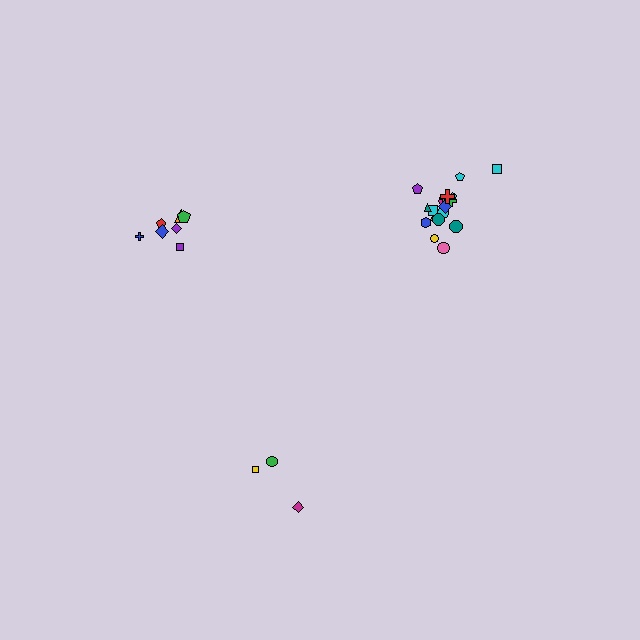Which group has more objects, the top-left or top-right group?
The top-right group.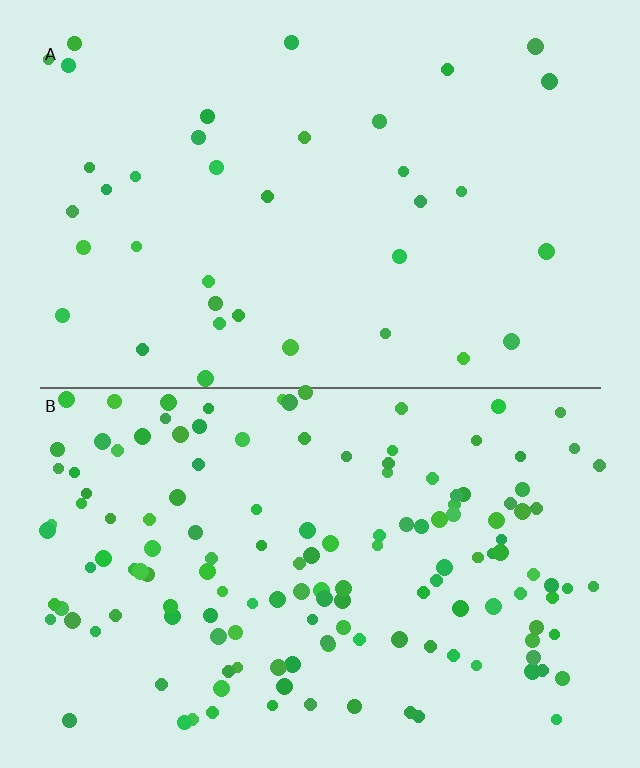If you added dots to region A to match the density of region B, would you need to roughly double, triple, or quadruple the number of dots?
Approximately quadruple.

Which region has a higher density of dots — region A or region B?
B (the bottom).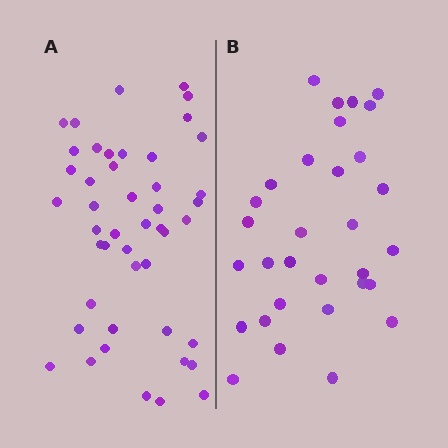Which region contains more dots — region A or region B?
Region A (the left region) has more dots.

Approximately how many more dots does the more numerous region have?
Region A has approximately 15 more dots than region B.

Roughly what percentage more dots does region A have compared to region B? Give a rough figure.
About 50% more.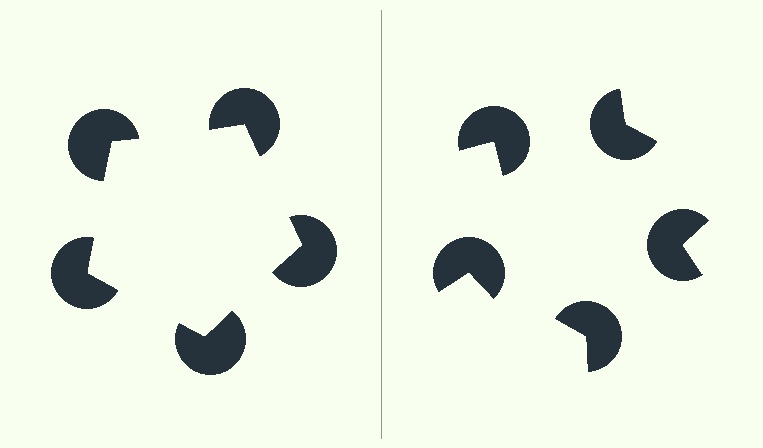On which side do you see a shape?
An illusory pentagon appears on the left side. On the right side the wedge cuts are rotated, so no coherent shape forms.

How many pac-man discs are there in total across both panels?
10 — 5 on each side.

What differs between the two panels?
The pac-man discs are positioned identically on both sides; only the wedge orientations differ. On the left they align to a pentagon; on the right they are misaligned.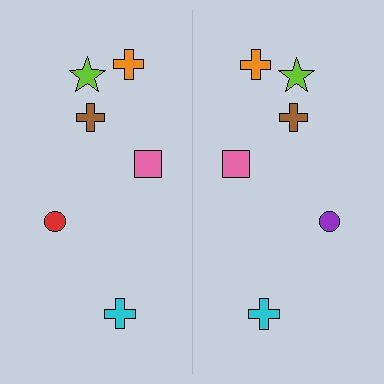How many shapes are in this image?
There are 12 shapes in this image.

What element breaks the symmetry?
The purple circle on the right side breaks the symmetry — its mirror counterpart is red.